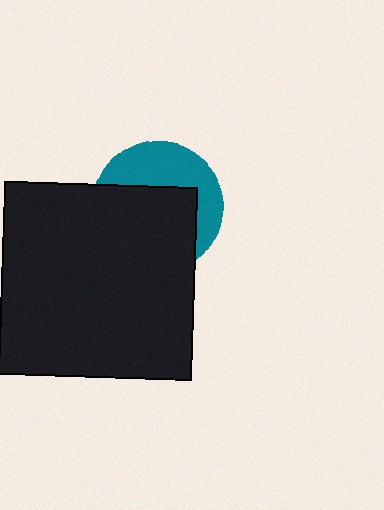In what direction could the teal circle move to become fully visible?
The teal circle could move up. That would shift it out from behind the black square entirely.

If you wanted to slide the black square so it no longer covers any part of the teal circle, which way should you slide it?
Slide it down — that is the most direct way to separate the two shapes.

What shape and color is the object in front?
The object in front is a black square.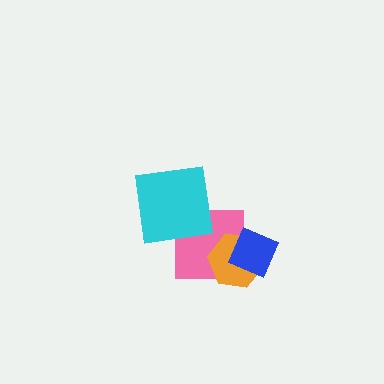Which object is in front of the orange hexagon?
The blue diamond is in front of the orange hexagon.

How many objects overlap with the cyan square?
1 object overlaps with the cyan square.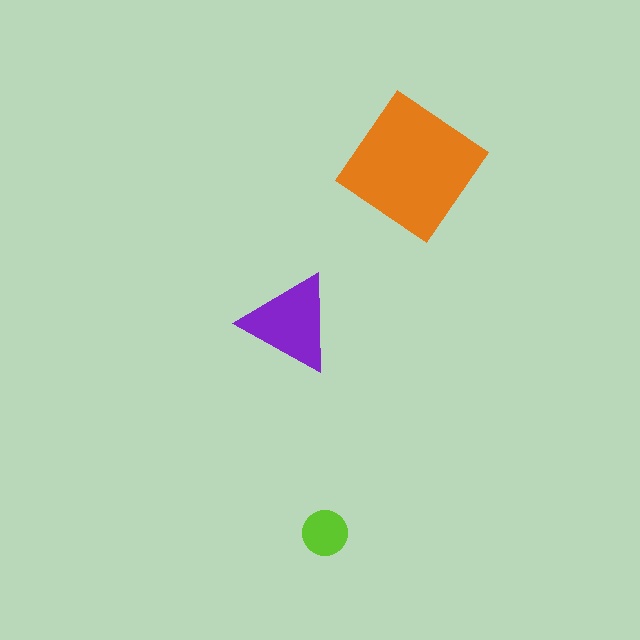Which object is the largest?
The orange diamond.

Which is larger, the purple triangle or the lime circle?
The purple triangle.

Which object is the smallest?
The lime circle.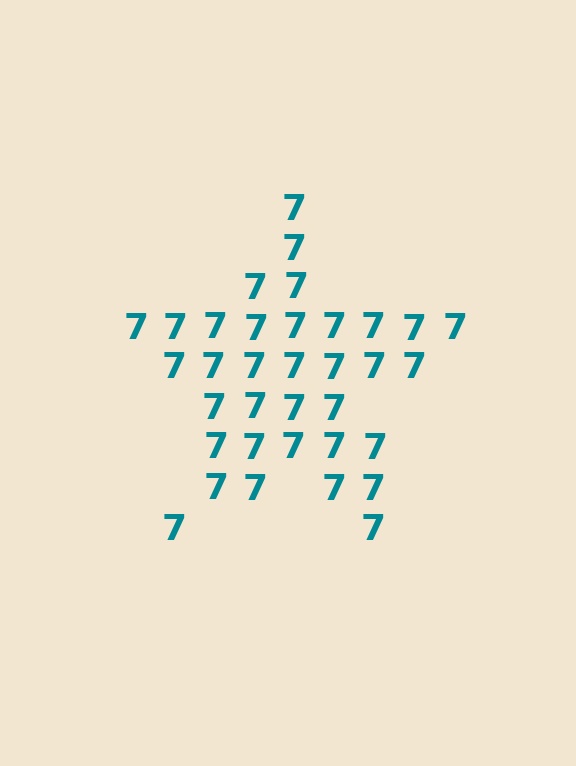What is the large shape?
The large shape is a star.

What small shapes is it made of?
It is made of small digit 7's.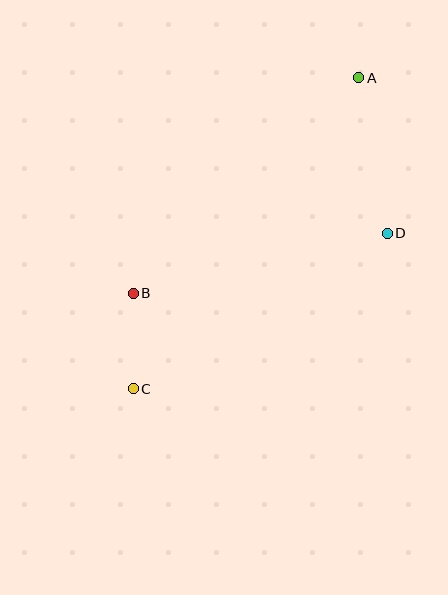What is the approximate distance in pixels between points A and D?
The distance between A and D is approximately 158 pixels.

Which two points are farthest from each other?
Points A and C are farthest from each other.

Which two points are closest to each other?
Points B and C are closest to each other.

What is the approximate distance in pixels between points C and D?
The distance between C and D is approximately 298 pixels.